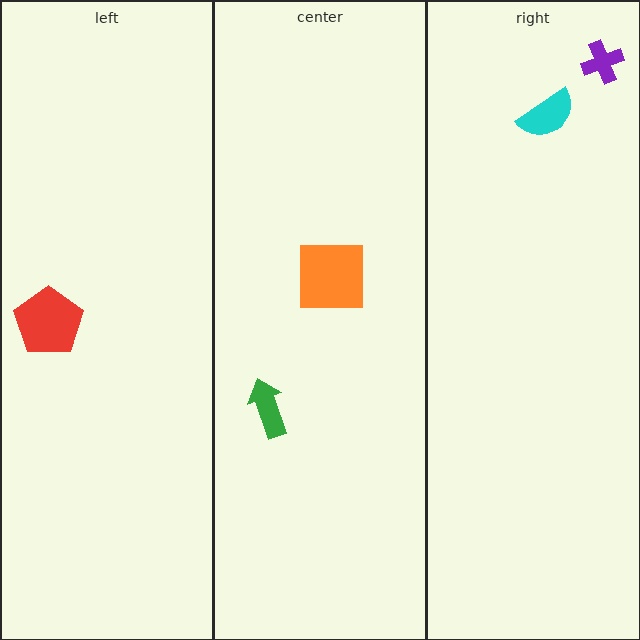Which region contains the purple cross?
The right region.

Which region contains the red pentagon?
The left region.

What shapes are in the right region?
The purple cross, the cyan semicircle.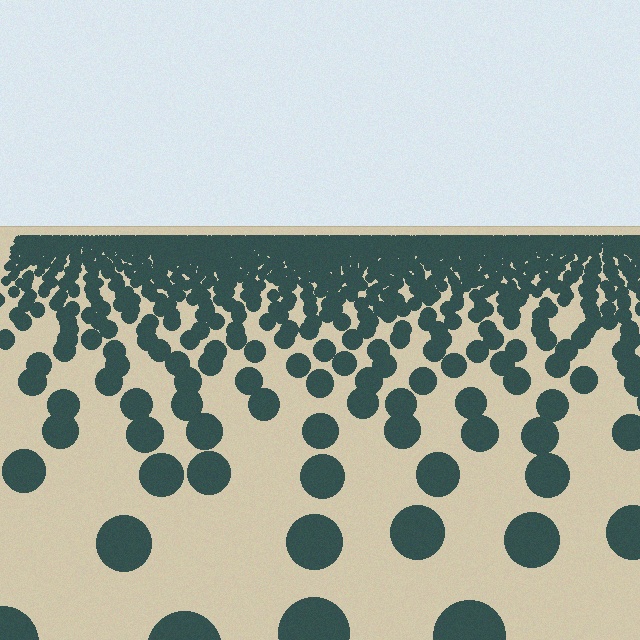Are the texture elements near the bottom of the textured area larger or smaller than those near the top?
Larger. Near the bottom, elements are closer to the viewer and appear at a bigger on-screen size.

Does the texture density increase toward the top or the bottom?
Density increases toward the top.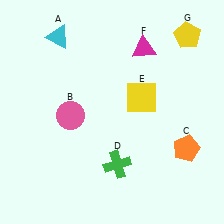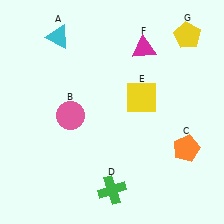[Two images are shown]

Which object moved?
The green cross (D) moved down.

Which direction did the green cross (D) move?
The green cross (D) moved down.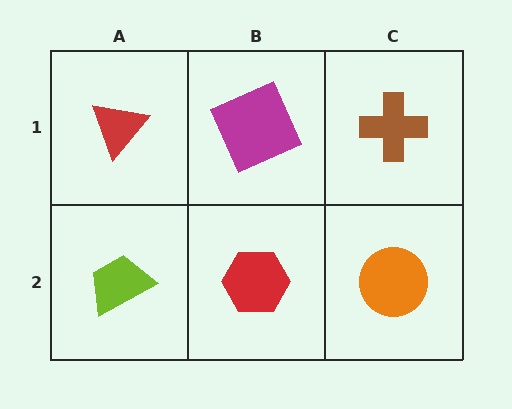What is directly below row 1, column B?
A red hexagon.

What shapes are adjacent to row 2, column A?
A red triangle (row 1, column A), a red hexagon (row 2, column B).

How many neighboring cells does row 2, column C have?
2.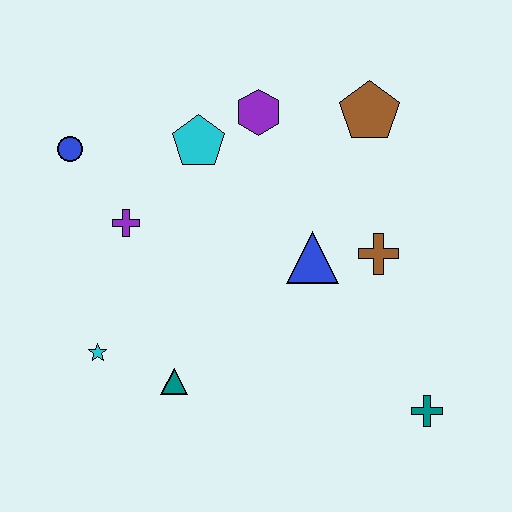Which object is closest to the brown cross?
The blue triangle is closest to the brown cross.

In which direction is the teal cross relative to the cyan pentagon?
The teal cross is below the cyan pentagon.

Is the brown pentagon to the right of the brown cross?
No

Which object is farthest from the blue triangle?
The blue circle is farthest from the blue triangle.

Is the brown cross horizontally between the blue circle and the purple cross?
No